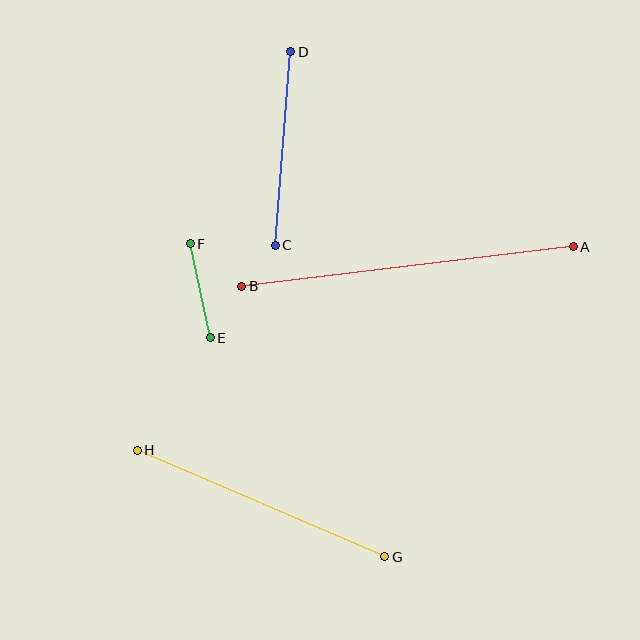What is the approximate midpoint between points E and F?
The midpoint is at approximately (200, 291) pixels.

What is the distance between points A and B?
The distance is approximately 334 pixels.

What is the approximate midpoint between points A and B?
The midpoint is at approximately (408, 267) pixels.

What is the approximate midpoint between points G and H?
The midpoint is at approximately (261, 504) pixels.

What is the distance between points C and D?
The distance is approximately 194 pixels.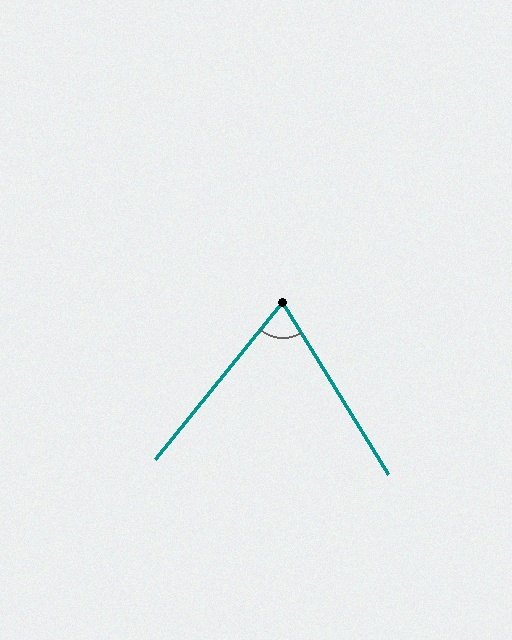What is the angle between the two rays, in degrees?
Approximately 71 degrees.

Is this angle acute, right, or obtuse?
It is acute.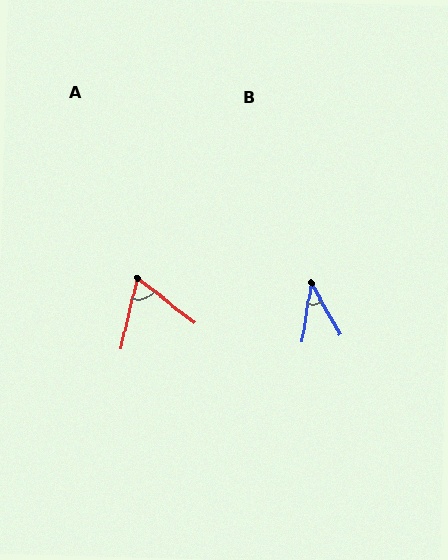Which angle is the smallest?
B, at approximately 37 degrees.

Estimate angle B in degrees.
Approximately 37 degrees.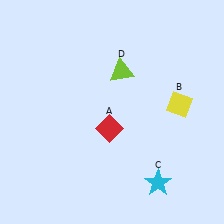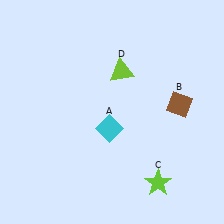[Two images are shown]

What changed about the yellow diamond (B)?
In Image 1, B is yellow. In Image 2, it changed to brown.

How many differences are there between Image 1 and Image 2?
There are 3 differences between the two images.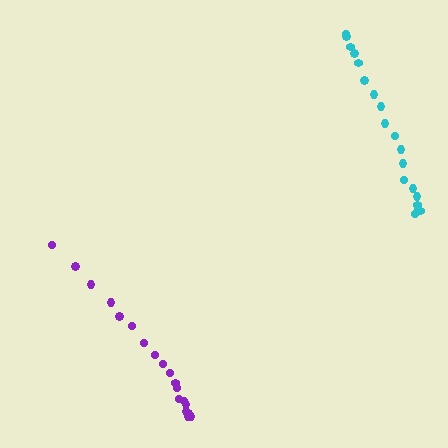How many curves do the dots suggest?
There are 2 distinct paths.